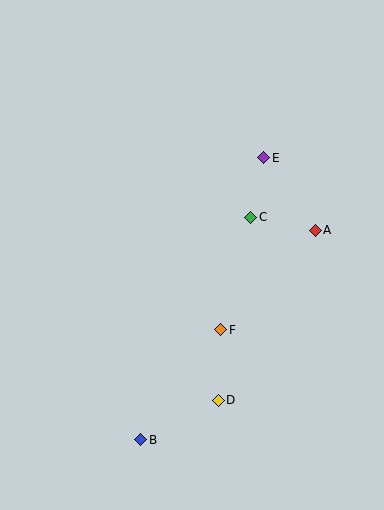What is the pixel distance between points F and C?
The distance between F and C is 117 pixels.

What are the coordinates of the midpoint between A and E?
The midpoint between A and E is at (290, 194).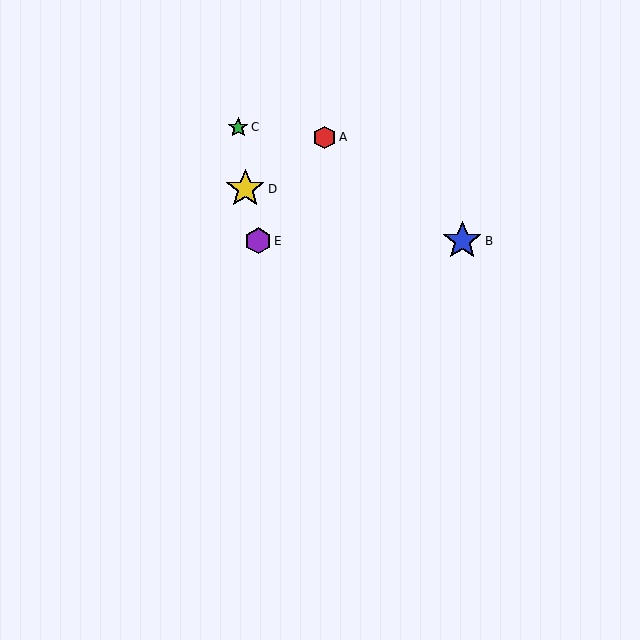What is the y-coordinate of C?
Object C is at y≈127.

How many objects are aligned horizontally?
2 objects (B, E) are aligned horizontally.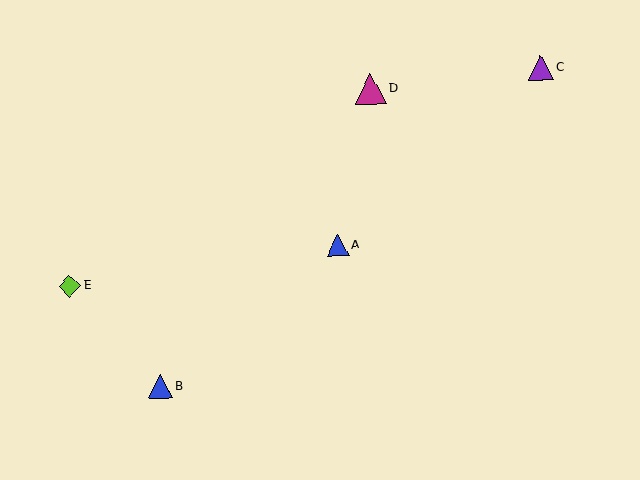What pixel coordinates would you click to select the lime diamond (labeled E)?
Click at (70, 286) to select the lime diamond E.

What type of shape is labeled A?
Shape A is a blue triangle.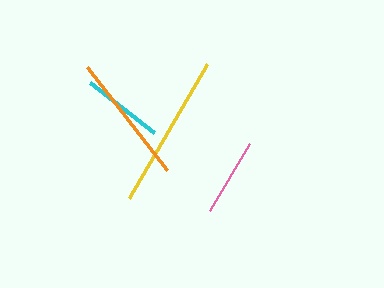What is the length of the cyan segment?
The cyan segment is approximately 81 pixels long.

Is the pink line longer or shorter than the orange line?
The orange line is longer than the pink line.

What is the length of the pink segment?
The pink segment is approximately 77 pixels long.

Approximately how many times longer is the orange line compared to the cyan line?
The orange line is approximately 1.6 times the length of the cyan line.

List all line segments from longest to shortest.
From longest to shortest: yellow, orange, cyan, pink.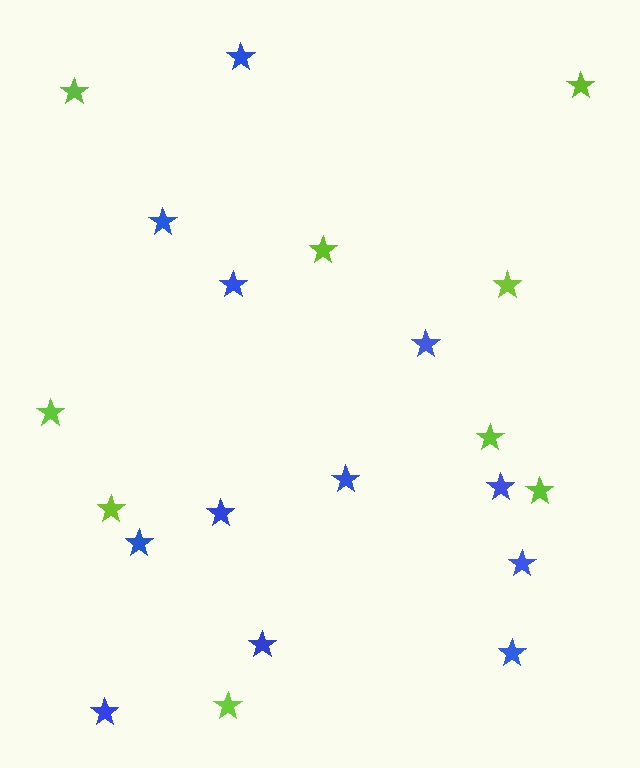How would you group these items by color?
There are 2 groups: one group of lime stars (9) and one group of blue stars (12).